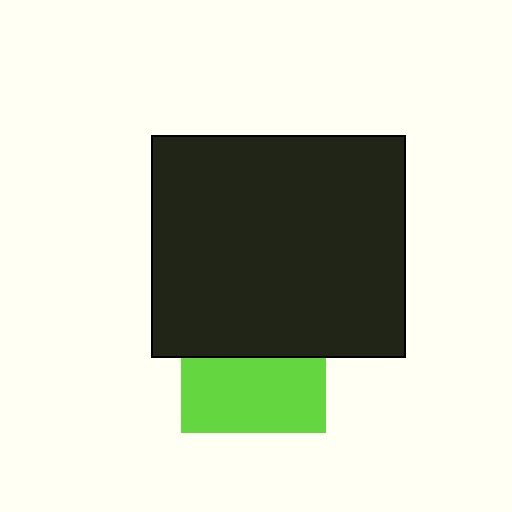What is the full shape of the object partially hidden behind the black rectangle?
The partially hidden object is a lime square.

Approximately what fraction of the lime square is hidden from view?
Roughly 48% of the lime square is hidden behind the black rectangle.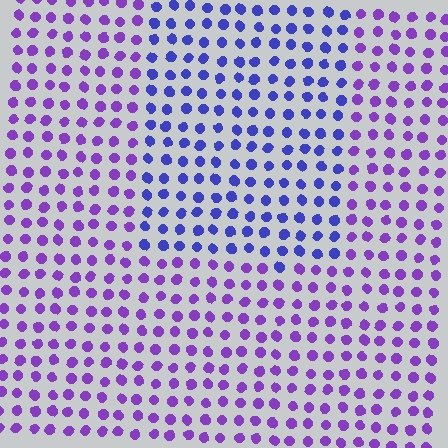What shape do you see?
I see a rectangle.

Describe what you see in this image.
The image is filled with small purple elements in a uniform arrangement. A rectangle-shaped region is visible where the elements are tinted to a slightly different hue, forming a subtle color boundary.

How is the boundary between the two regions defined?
The boundary is defined purely by a slight shift in hue (about 35 degrees). Spacing, size, and orientation are identical on both sides.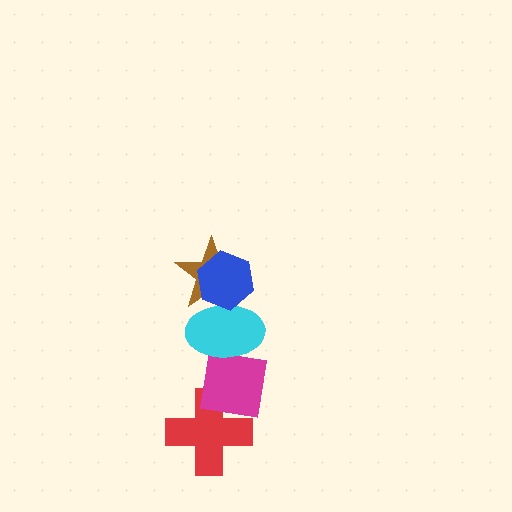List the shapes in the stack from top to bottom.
From top to bottom: the blue hexagon, the brown star, the cyan ellipse, the magenta square, the red cross.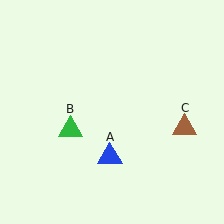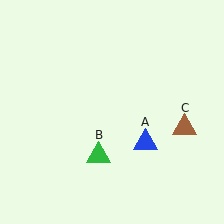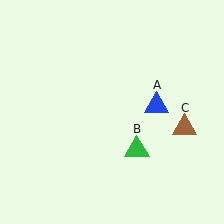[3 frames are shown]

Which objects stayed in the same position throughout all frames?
Brown triangle (object C) remained stationary.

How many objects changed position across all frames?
2 objects changed position: blue triangle (object A), green triangle (object B).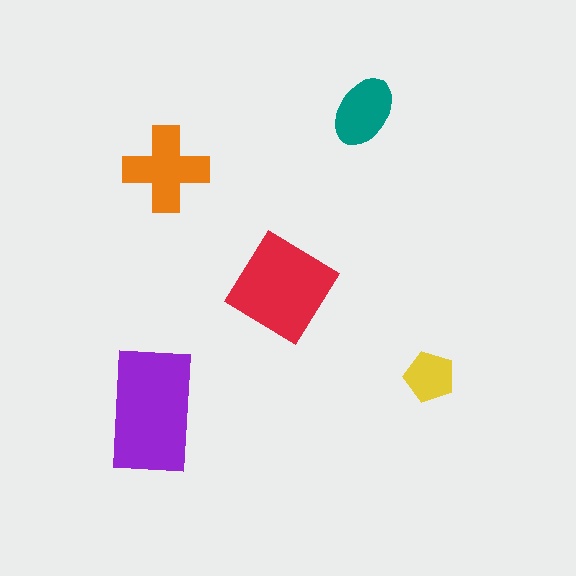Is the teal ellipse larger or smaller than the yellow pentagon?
Larger.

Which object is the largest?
The purple rectangle.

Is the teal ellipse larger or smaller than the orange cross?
Smaller.